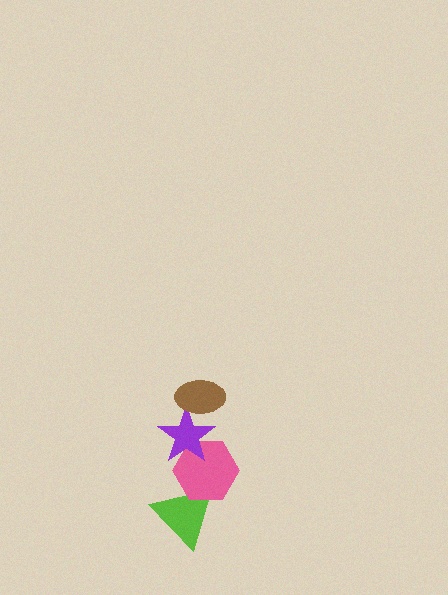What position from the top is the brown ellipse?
The brown ellipse is 1st from the top.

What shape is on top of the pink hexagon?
The purple star is on top of the pink hexagon.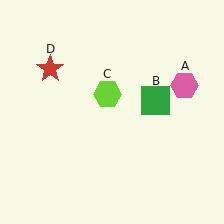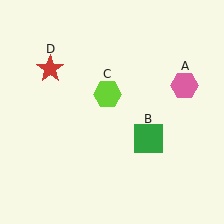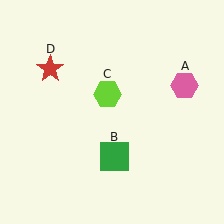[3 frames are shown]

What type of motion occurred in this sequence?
The green square (object B) rotated clockwise around the center of the scene.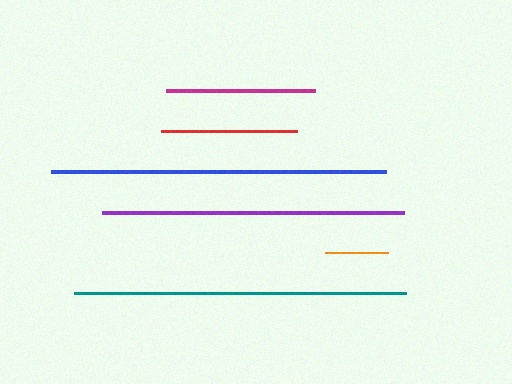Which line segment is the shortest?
The orange line is the shortest at approximately 63 pixels.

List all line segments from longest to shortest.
From longest to shortest: blue, teal, purple, magenta, red, orange.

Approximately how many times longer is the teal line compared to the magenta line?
The teal line is approximately 2.2 times the length of the magenta line.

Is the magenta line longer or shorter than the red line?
The magenta line is longer than the red line.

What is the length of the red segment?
The red segment is approximately 136 pixels long.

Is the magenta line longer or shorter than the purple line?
The purple line is longer than the magenta line.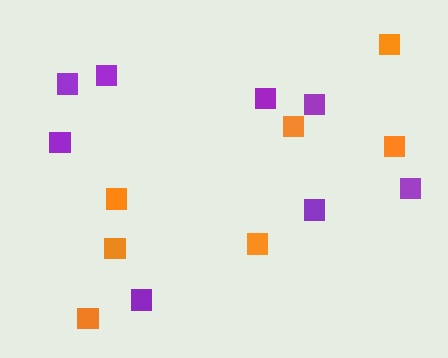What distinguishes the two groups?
There are 2 groups: one group of purple squares (8) and one group of orange squares (7).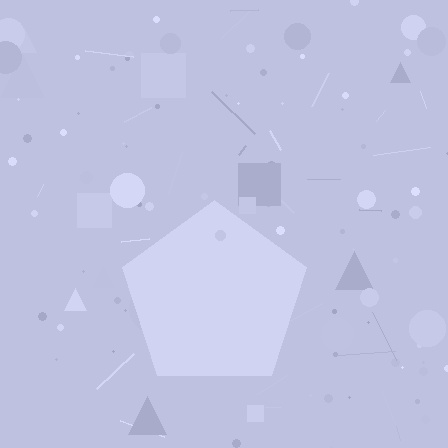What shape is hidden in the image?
A pentagon is hidden in the image.